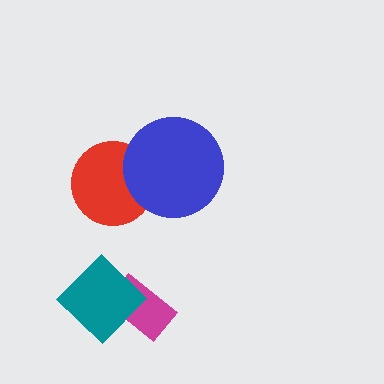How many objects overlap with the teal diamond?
1 object overlaps with the teal diamond.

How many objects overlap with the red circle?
1 object overlaps with the red circle.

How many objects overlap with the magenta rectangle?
1 object overlaps with the magenta rectangle.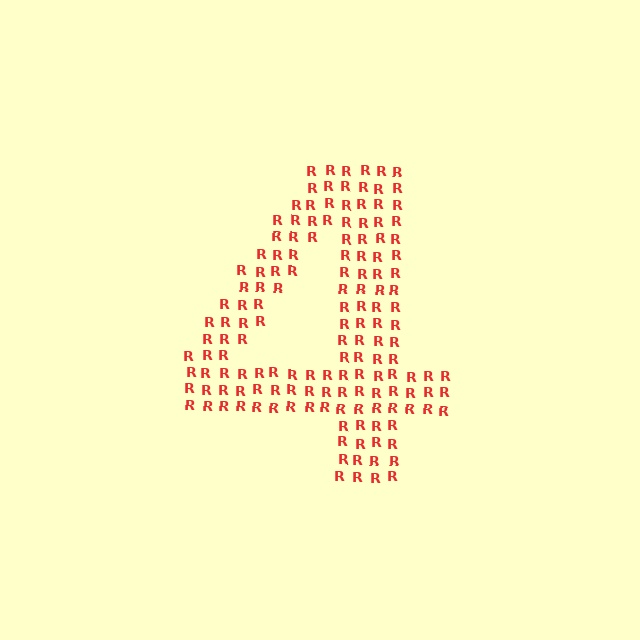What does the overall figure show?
The overall figure shows the digit 4.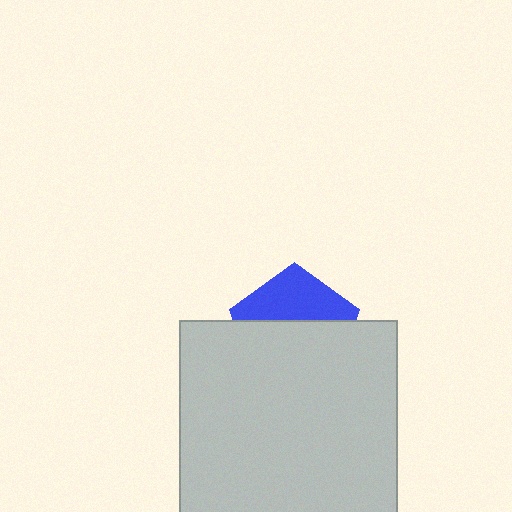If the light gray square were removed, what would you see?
You would see the complete blue pentagon.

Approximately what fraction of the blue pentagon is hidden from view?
Roughly 61% of the blue pentagon is hidden behind the light gray square.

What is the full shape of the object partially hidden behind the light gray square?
The partially hidden object is a blue pentagon.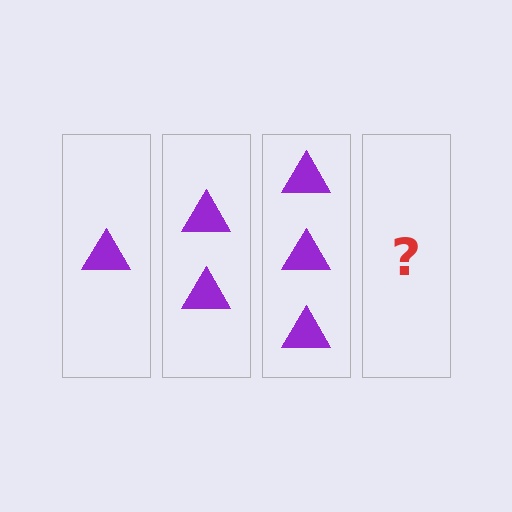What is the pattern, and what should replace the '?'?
The pattern is that each step adds one more triangle. The '?' should be 4 triangles.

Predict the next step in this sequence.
The next step is 4 triangles.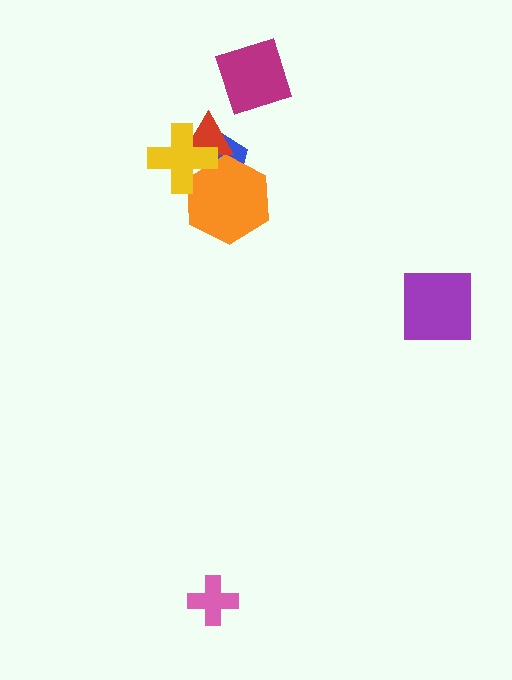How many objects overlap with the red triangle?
3 objects overlap with the red triangle.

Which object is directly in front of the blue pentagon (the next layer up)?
The orange hexagon is directly in front of the blue pentagon.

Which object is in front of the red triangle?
The yellow cross is in front of the red triangle.